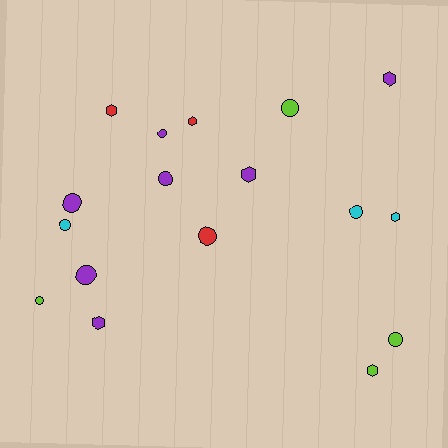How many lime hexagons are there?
There is 1 lime hexagon.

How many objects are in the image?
There are 17 objects.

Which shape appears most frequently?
Circle, with 10 objects.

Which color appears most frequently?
Purple, with 7 objects.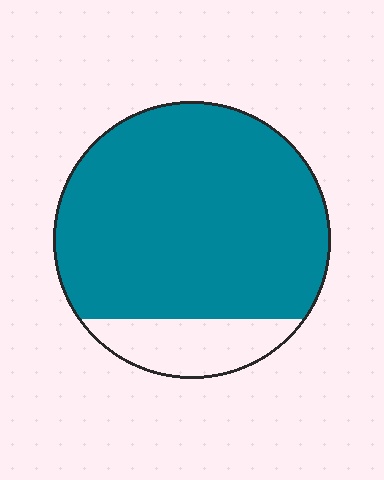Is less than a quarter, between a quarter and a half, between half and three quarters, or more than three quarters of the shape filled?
More than three quarters.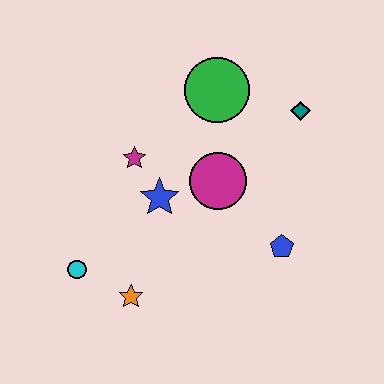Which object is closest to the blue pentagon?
The magenta circle is closest to the blue pentagon.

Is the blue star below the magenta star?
Yes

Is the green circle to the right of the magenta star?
Yes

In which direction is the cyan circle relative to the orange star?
The cyan circle is to the left of the orange star.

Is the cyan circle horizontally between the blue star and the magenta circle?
No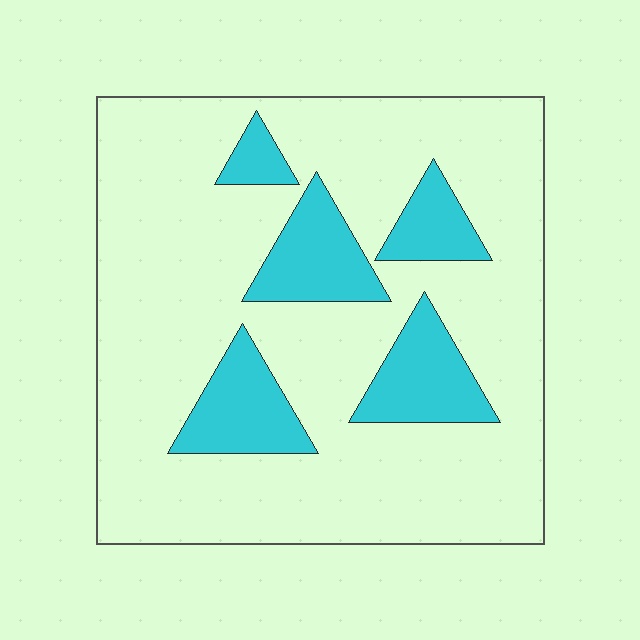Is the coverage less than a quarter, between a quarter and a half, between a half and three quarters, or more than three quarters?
Less than a quarter.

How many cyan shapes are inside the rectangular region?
5.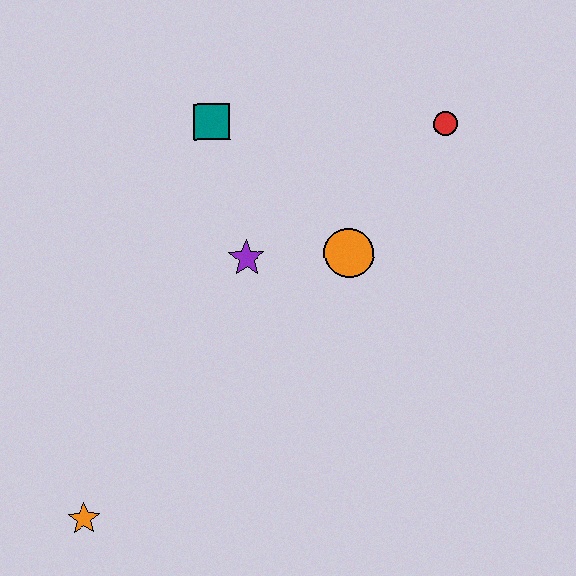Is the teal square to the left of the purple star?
Yes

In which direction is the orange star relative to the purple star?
The orange star is below the purple star.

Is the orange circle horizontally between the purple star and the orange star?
No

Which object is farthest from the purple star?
The orange star is farthest from the purple star.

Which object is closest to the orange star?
The purple star is closest to the orange star.